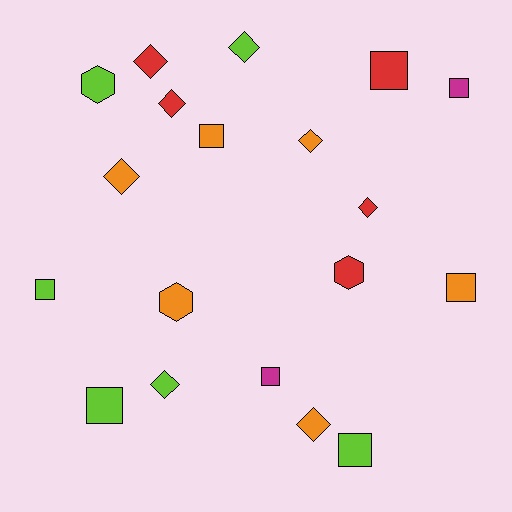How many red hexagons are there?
There is 1 red hexagon.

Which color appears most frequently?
Orange, with 6 objects.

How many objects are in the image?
There are 19 objects.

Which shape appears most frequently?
Diamond, with 8 objects.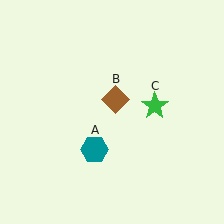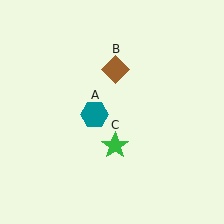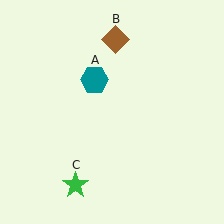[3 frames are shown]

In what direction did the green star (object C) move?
The green star (object C) moved down and to the left.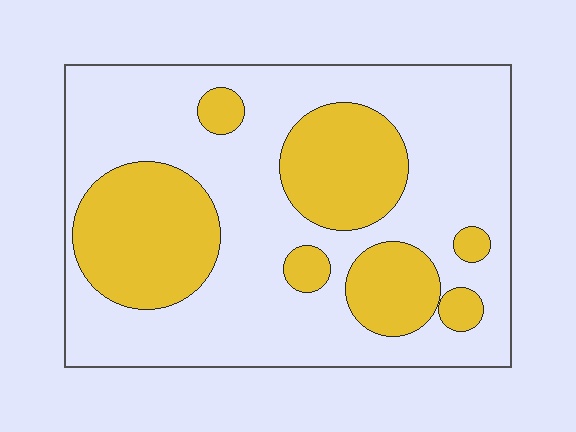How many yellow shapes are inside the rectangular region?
7.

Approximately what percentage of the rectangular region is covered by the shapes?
Approximately 30%.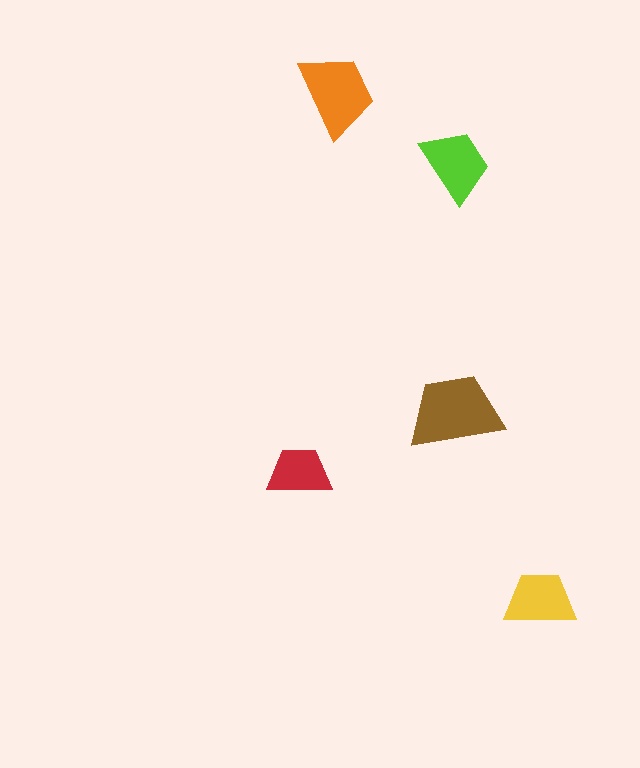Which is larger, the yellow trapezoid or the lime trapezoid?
The lime one.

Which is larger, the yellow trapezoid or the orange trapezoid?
The orange one.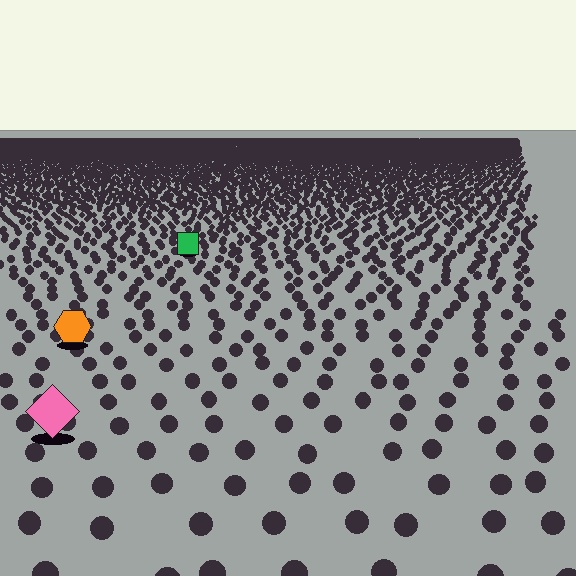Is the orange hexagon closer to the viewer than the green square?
Yes. The orange hexagon is closer — you can tell from the texture gradient: the ground texture is coarser near it.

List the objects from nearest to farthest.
From nearest to farthest: the pink diamond, the orange hexagon, the green square.